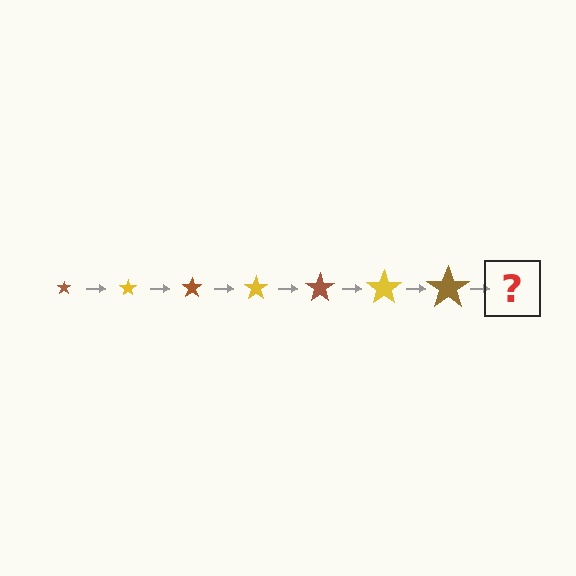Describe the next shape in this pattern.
It should be a yellow star, larger than the previous one.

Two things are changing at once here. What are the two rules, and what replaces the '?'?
The two rules are that the star grows larger each step and the color cycles through brown and yellow. The '?' should be a yellow star, larger than the previous one.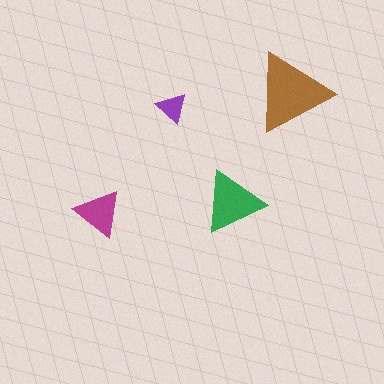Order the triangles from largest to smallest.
the brown one, the green one, the magenta one, the purple one.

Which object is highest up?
The brown triangle is topmost.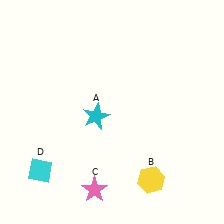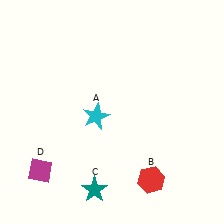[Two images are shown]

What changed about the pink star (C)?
In Image 1, C is pink. In Image 2, it changed to teal.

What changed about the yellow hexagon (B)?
In Image 1, B is yellow. In Image 2, it changed to red.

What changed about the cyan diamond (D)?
In Image 1, D is cyan. In Image 2, it changed to magenta.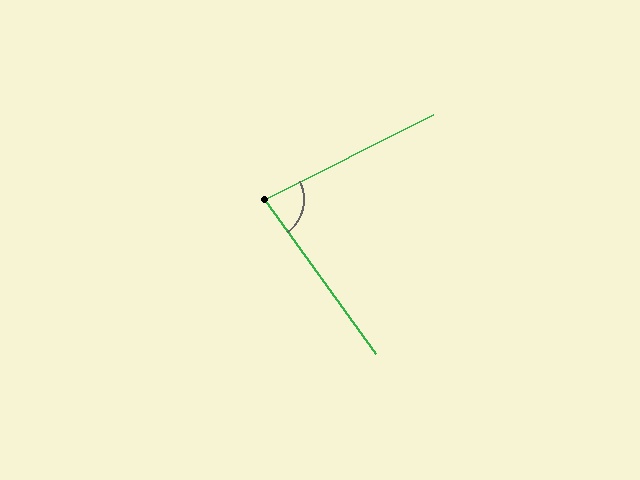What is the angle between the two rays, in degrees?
Approximately 81 degrees.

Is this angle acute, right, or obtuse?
It is acute.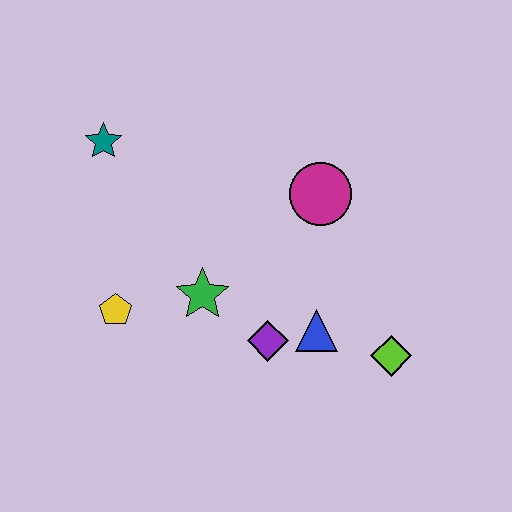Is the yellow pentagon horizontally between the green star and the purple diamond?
No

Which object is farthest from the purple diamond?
The teal star is farthest from the purple diamond.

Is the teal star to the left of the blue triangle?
Yes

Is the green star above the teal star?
No